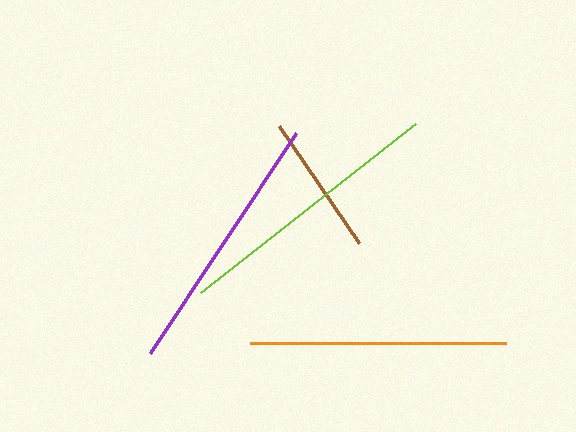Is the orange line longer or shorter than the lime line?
The lime line is longer than the orange line.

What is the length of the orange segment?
The orange segment is approximately 255 pixels long.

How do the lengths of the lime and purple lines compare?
The lime and purple lines are approximately the same length.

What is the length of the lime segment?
The lime segment is approximately 274 pixels long.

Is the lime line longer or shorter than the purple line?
The lime line is longer than the purple line.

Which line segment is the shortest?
The brown line is the shortest at approximately 143 pixels.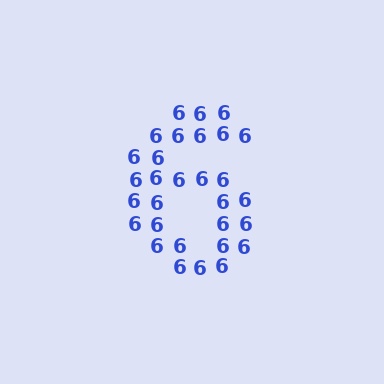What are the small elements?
The small elements are digit 6's.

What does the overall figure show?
The overall figure shows the digit 6.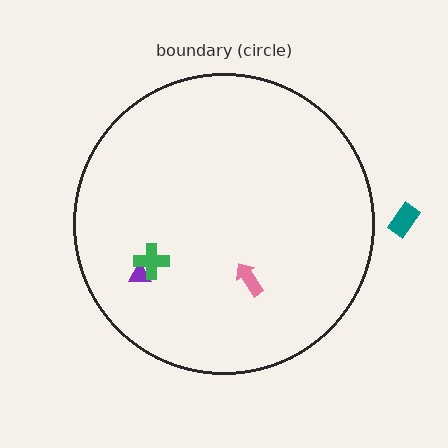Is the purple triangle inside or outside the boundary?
Inside.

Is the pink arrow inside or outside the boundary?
Inside.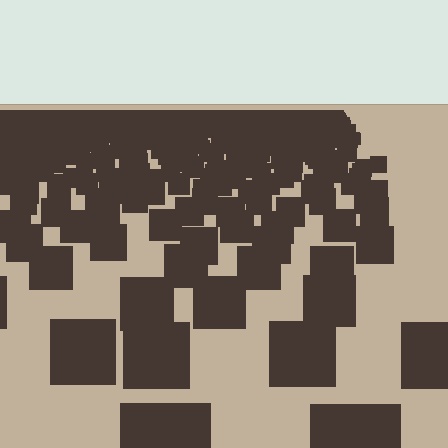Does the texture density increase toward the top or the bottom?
Density increases toward the top.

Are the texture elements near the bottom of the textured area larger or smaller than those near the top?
Larger. Near the bottom, elements are closer to the viewer and appear at a bigger on-screen size.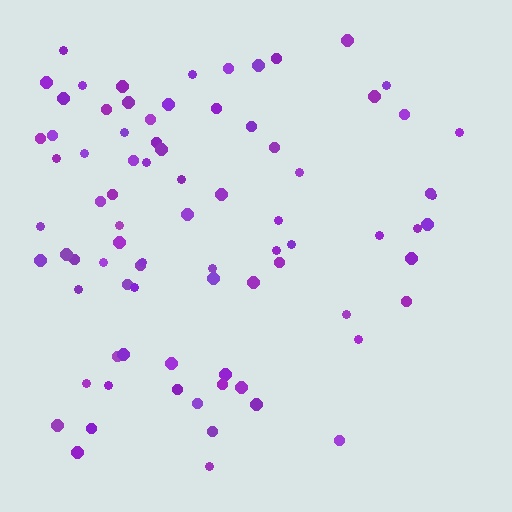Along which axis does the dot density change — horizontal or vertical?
Horizontal.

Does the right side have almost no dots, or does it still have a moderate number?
Still a moderate number, just noticeably fewer than the left.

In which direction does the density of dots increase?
From right to left, with the left side densest.